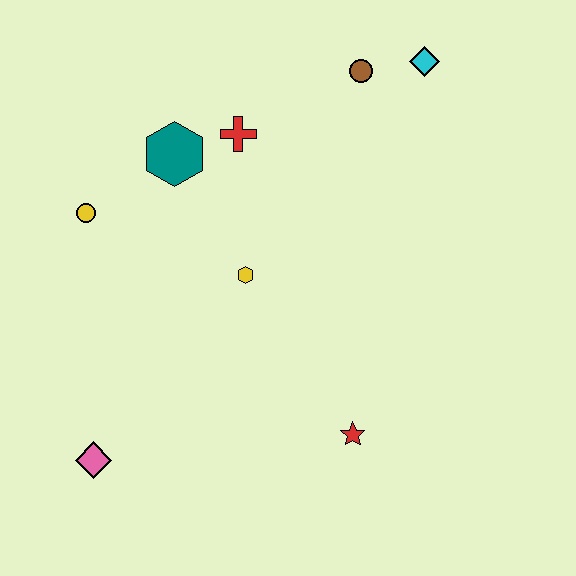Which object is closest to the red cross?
The teal hexagon is closest to the red cross.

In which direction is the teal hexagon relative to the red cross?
The teal hexagon is to the left of the red cross.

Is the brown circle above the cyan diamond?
No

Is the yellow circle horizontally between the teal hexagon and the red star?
No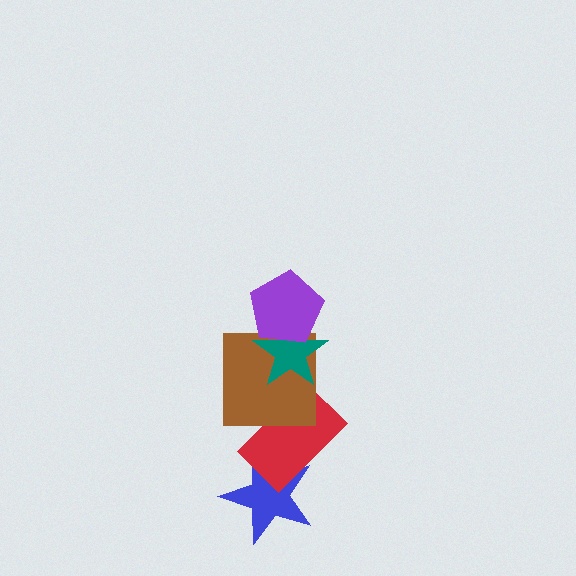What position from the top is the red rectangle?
The red rectangle is 4th from the top.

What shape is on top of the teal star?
The purple pentagon is on top of the teal star.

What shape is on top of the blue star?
The red rectangle is on top of the blue star.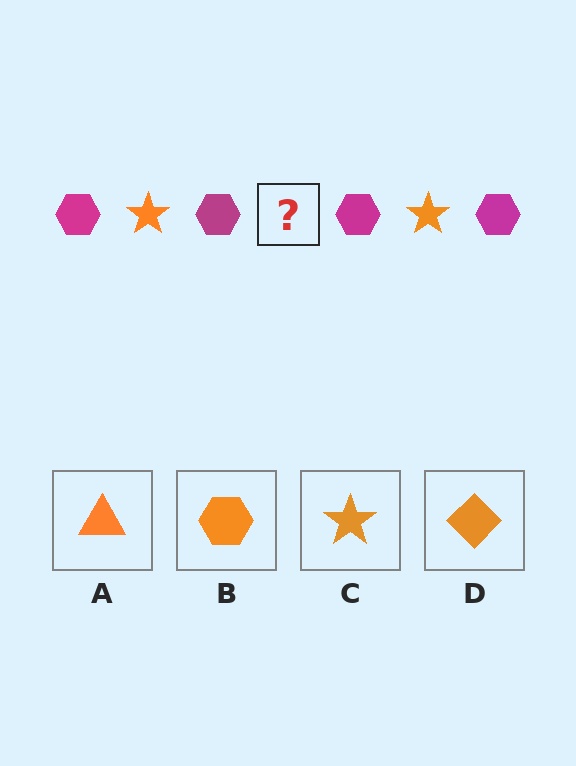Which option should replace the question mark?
Option C.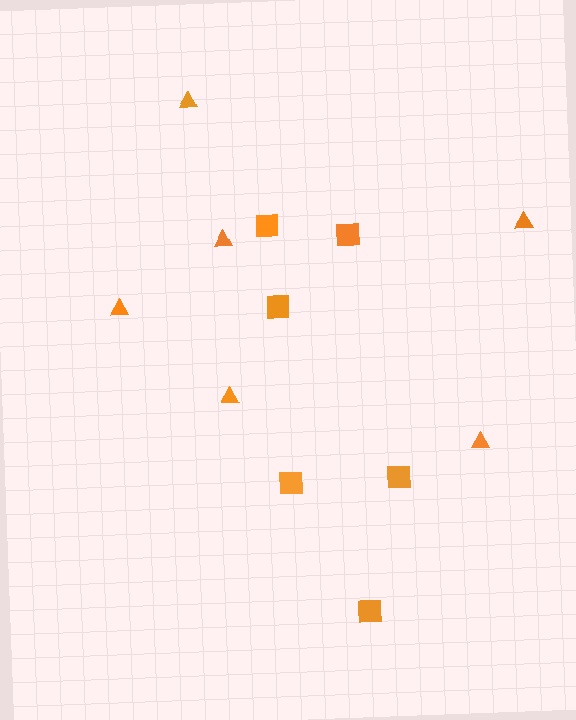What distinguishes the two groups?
There are 2 groups: one group of triangles (6) and one group of squares (6).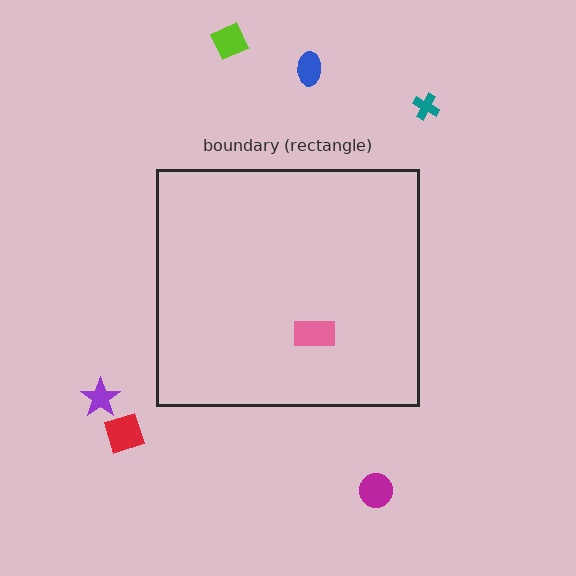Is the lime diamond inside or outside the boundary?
Outside.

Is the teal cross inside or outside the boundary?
Outside.